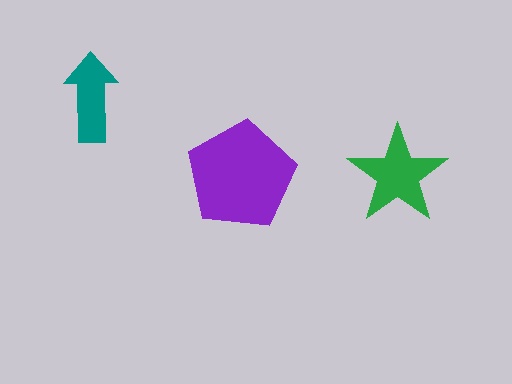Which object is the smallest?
The teal arrow.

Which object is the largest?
The purple pentagon.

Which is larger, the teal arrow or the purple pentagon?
The purple pentagon.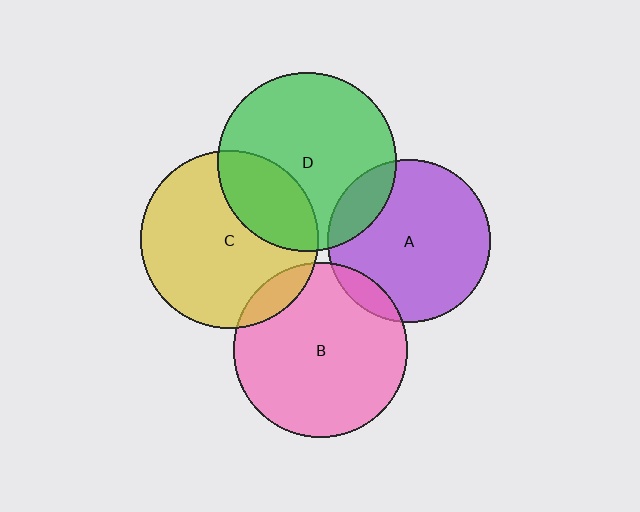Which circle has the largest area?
Circle D (green).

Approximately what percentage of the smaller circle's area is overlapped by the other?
Approximately 25%.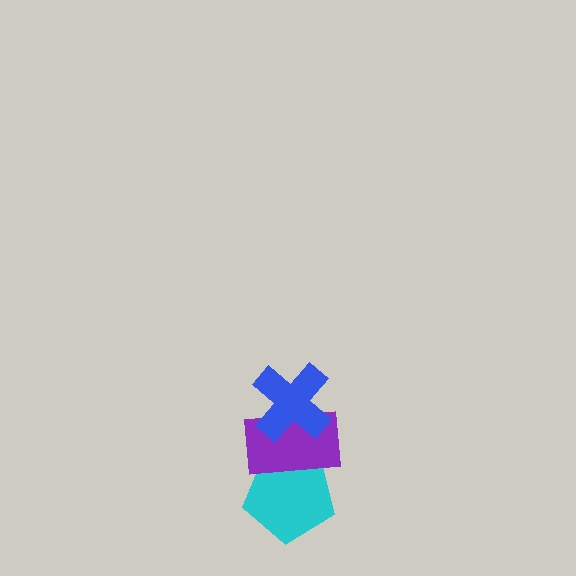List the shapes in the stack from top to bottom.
From top to bottom: the blue cross, the purple rectangle, the cyan pentagon.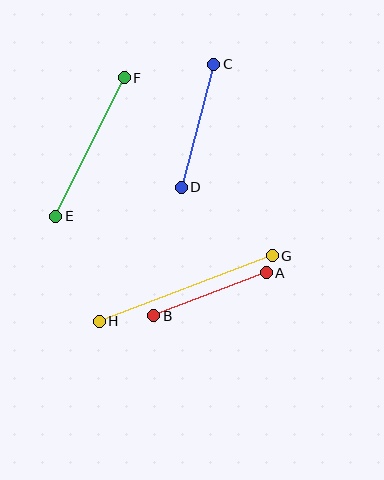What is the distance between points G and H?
The distance is approximately 185 pixels.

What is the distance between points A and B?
The distance is approximately 121 pixels.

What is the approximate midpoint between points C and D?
The midpoint is at approximately (197, 126) pixels.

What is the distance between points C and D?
The distance is approximately 127 pixels.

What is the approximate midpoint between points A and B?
The midpoint is at approximately (210, 294) pixels.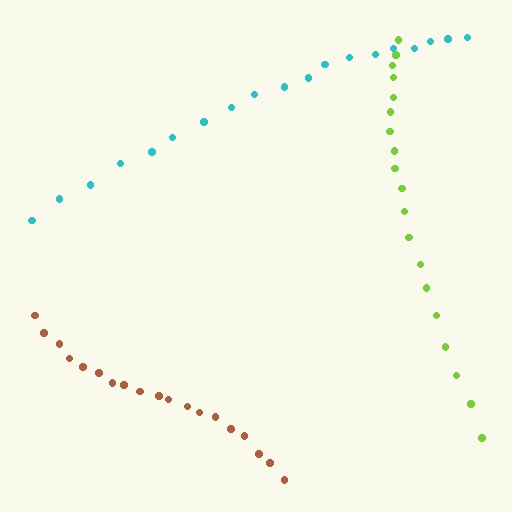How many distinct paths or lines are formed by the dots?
There are 3 distinct paths.